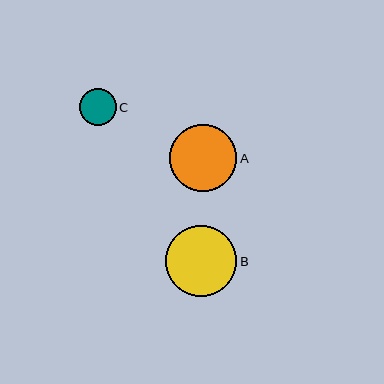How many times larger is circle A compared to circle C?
Circle A is approximately 1.9 times the size of circle C.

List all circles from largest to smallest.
From largest to smallest: B, A, C.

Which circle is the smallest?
Circle C is the smallest with a size of approximately 36 pixels.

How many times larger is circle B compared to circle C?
Circle B is approximately 2.0 times the size of circle C.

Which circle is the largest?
Circle B is the largest with a size of approximately 71 pixels.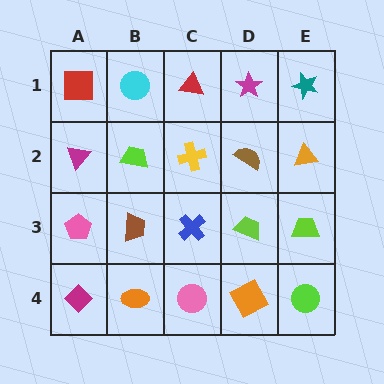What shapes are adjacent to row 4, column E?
A lime trapezoid (row 3, column E), an orange square (row 4, column D).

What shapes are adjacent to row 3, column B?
A lime trapezoid (row 2, column B), an orange ellipse (row 4, column B), a pink pentagon (row 3, column A), a blue cross (row 3, column C).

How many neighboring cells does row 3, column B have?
4.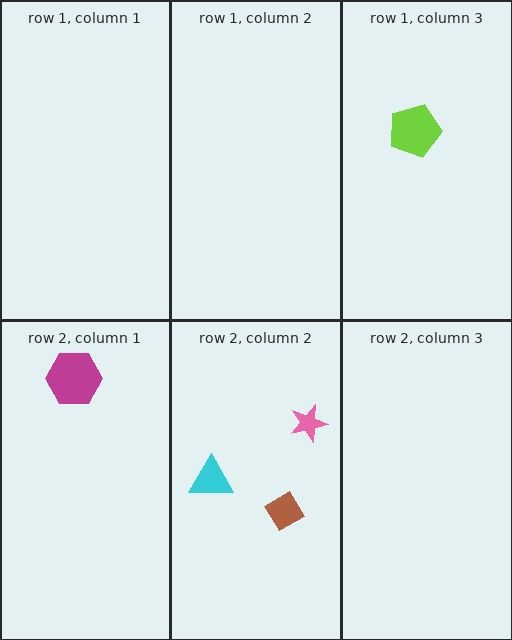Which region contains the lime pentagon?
The row 1, column 3 region.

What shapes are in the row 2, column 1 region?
The magenta hexagon.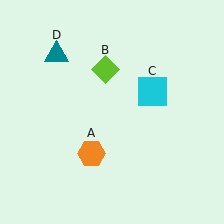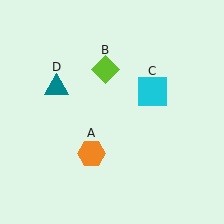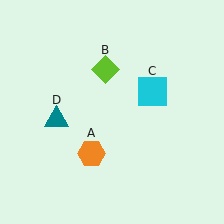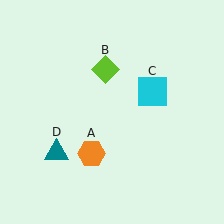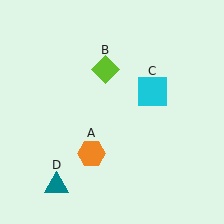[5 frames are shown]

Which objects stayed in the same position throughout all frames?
Orange hexagon (object A) and lime diamond (object B) and cyan square (object C) remained stationary.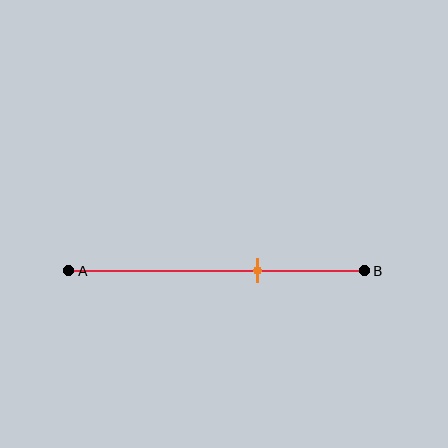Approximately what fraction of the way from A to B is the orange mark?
The orange mark is approximately 65% of the way from A to B.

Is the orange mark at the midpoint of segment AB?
No, the mark is at about 65% from A, not at the 50% midpoint.